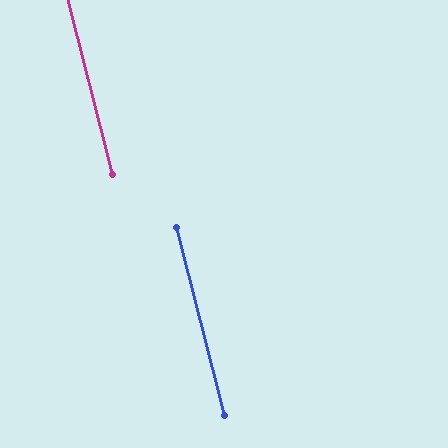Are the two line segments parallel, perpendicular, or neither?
Parallel — their directions differ by only 0.0°.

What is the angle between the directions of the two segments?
Approximately 0 degrees.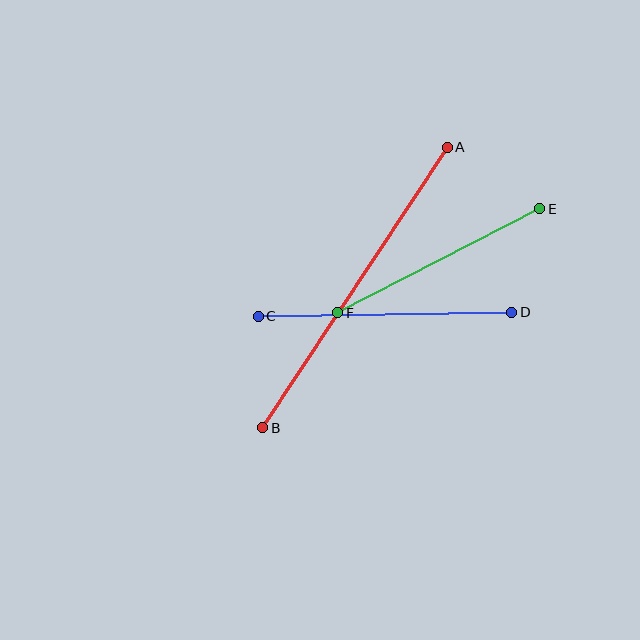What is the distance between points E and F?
The distance is approximately 227 pixels.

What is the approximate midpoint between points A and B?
The midpoint is at approximately (355, 287) pixels.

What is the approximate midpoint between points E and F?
The midpoint is at approximately (439, 261) pixels.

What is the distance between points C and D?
The distance is approximately 253 pixels.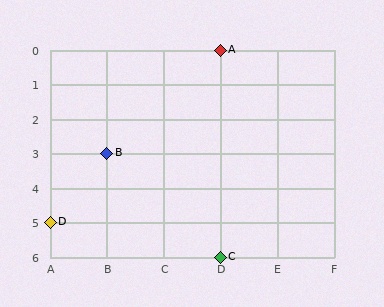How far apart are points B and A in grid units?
Points B and A are 2 columns and 3 rows apart (about 3.6 grid units diagonally).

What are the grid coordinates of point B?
Point B is at grid coordinates (B, 3).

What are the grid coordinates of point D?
Point D is at grid coordinates (A, 5).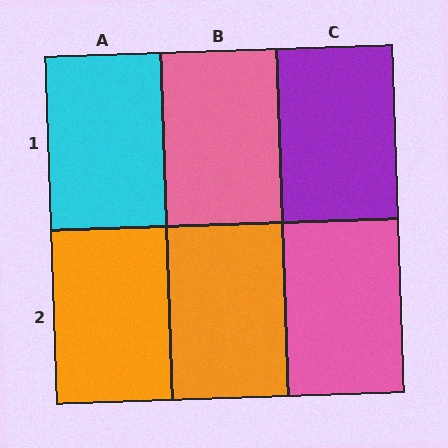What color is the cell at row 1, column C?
Purple.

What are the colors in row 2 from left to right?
Orange, orange, pink.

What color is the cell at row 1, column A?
Cyan.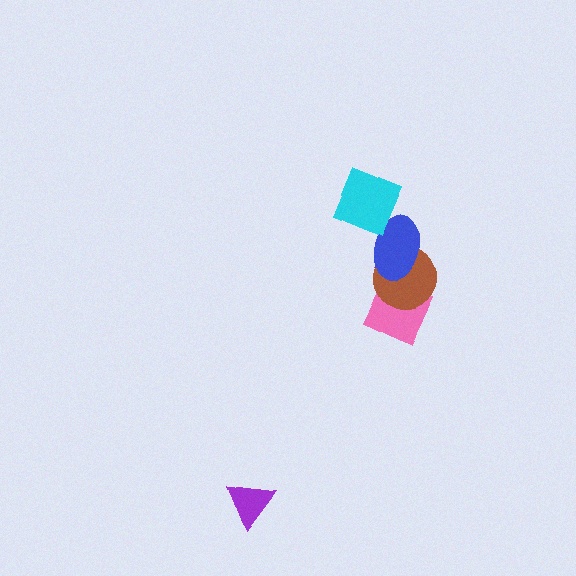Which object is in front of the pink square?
The brown circle is in front of the pink square.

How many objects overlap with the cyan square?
0 objects overlap with the cyan square.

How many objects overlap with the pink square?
1 object overlaps with the pink square.